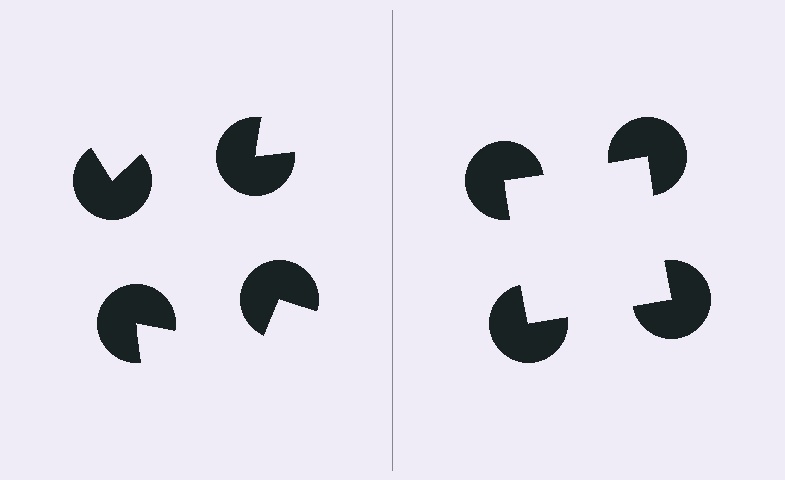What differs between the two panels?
The pac-man discs are positioned identically on both sides; only the wedge orientations differ. On the right they align to a square; on the left they are misaligned.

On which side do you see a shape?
An illusory square appears on the right side. On the left side the wedge cuts are rotated, so no coherent shape forms.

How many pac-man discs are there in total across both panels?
8 — 4 on each side.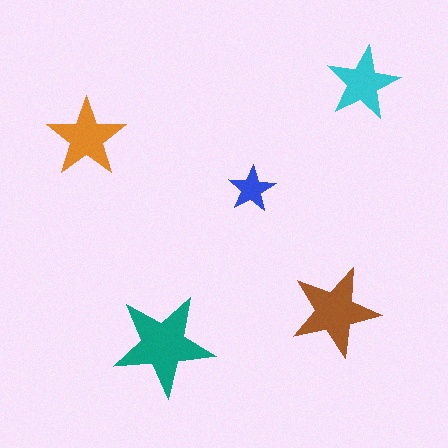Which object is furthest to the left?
The orange star is leftmost.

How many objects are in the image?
There are 5 objects in the image.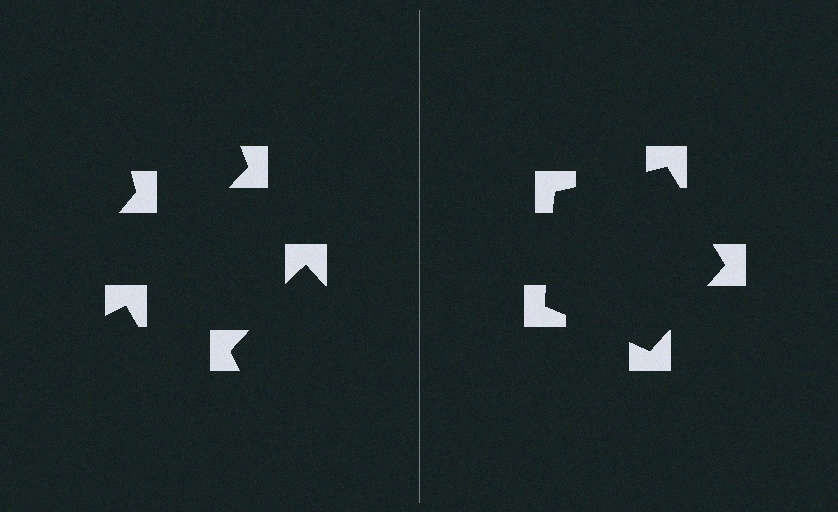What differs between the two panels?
The notched squares are positioned identically on both sides; only the wedge orientations differ. On the right they align to a pentagon; on the left they are misaligned.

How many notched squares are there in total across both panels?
10 — 5 on each side.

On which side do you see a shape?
An illusory pentagon appears on the right side. On the left side the wedge cuts are rotated, so no coherent shape forms.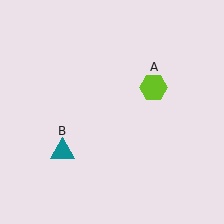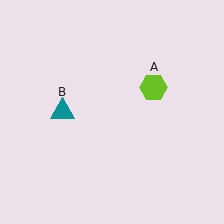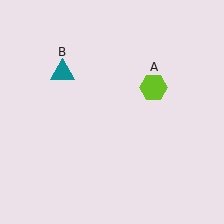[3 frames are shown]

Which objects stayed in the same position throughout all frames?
Lime hexagon (object A) remained stationary.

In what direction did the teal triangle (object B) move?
The teal triangle (object B) moved up.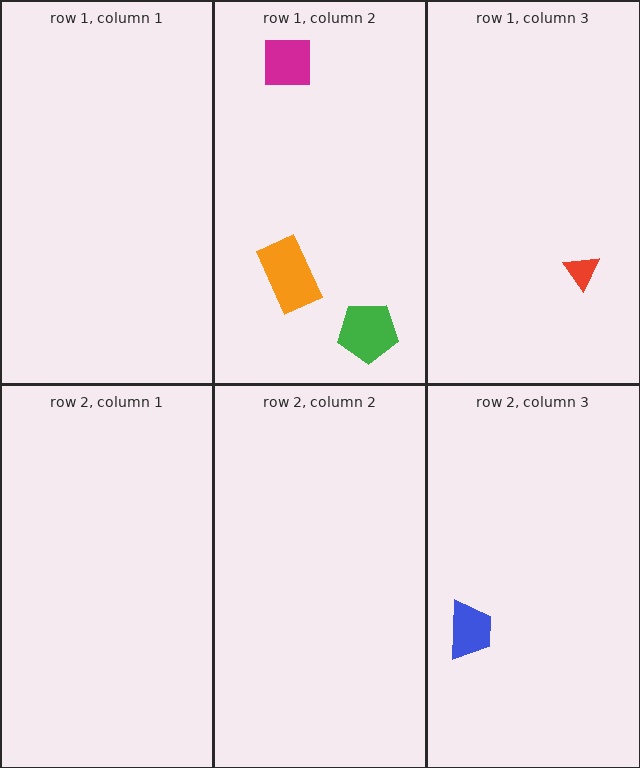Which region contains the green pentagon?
The row 1, column 2 region.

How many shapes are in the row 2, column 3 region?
1.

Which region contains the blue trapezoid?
The row 2, column 3 region.